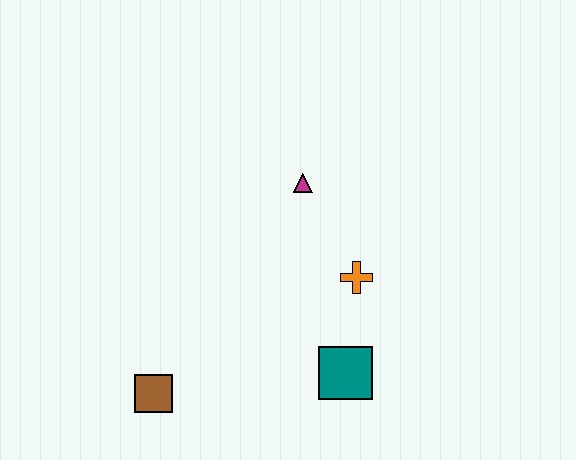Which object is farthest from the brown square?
The magenta triangle is farthest from the brown square.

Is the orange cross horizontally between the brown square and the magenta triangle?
No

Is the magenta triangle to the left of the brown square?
No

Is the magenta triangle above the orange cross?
Yes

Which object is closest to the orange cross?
The teal square is closest to the orange cross.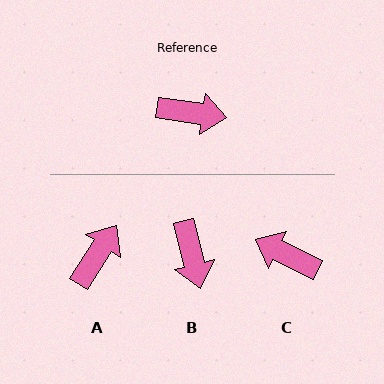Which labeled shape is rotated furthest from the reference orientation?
C, about 163 degrees away.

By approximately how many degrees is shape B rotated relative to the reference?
Approximately 67 degrees clockwise.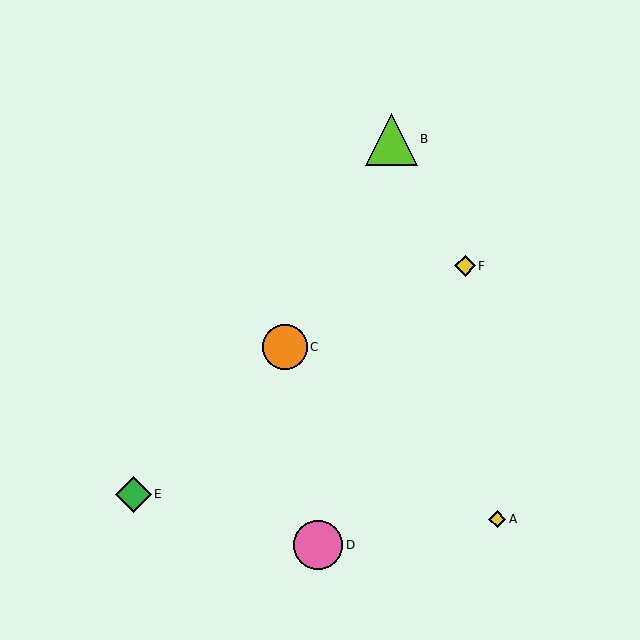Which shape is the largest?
The lime triangle (labeled B) is the largest.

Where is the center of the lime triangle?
The center of the lime triangle is at (391, 139).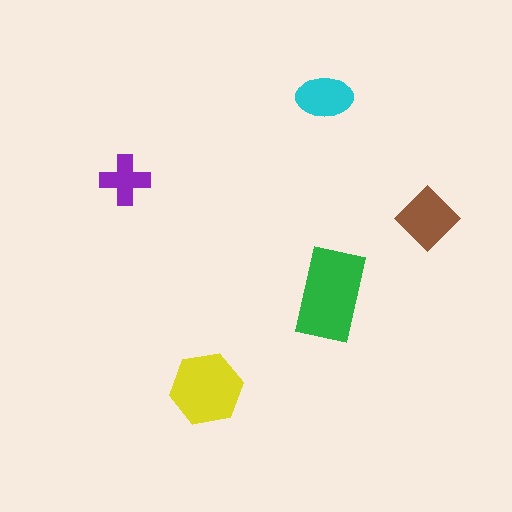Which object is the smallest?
The purple cross.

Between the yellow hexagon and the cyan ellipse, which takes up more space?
The yellow hexagon.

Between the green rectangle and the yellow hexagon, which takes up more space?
The green rectangle.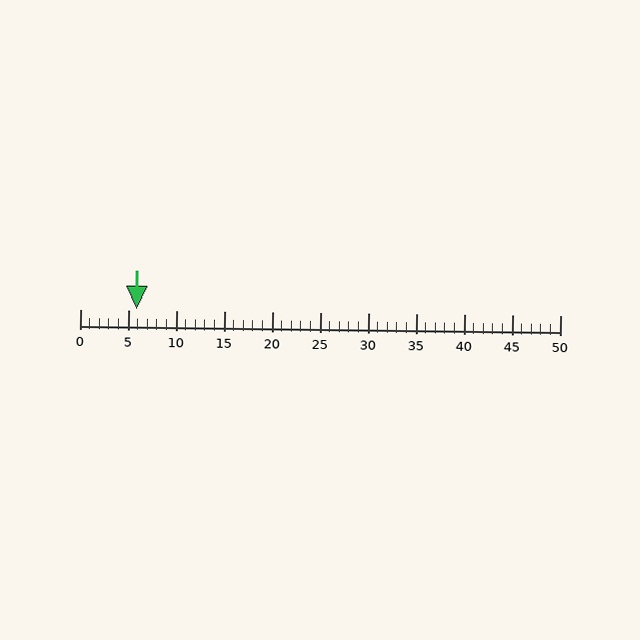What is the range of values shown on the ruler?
The ruler shows values from 0 to 50.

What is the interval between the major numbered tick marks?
The major tick marks are spaced 5 units apart.